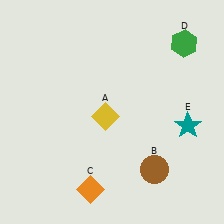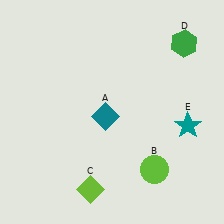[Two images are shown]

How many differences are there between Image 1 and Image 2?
There are 3 differences between the two images.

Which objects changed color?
A changed from yellow to teal. B changed from brown to lime. C changed from orange to lime.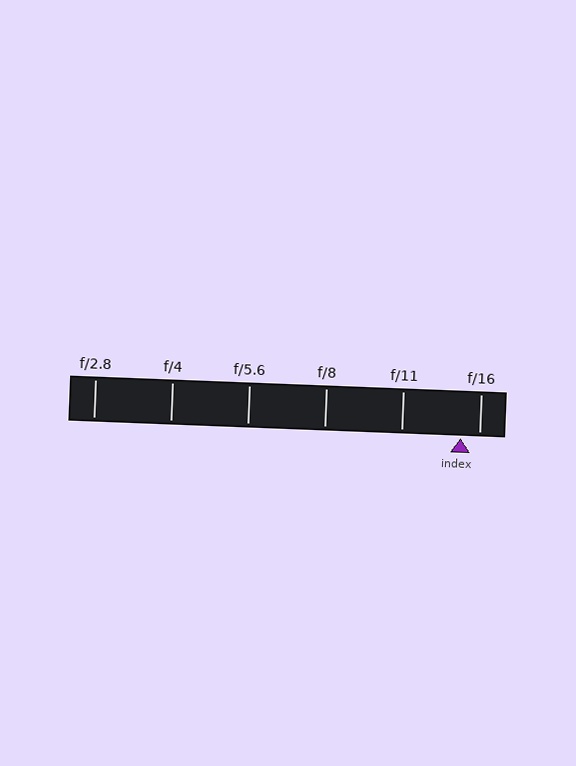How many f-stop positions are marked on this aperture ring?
There are 6 f-stop positions marked.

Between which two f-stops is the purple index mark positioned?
The index mark is between f/11 and f/16.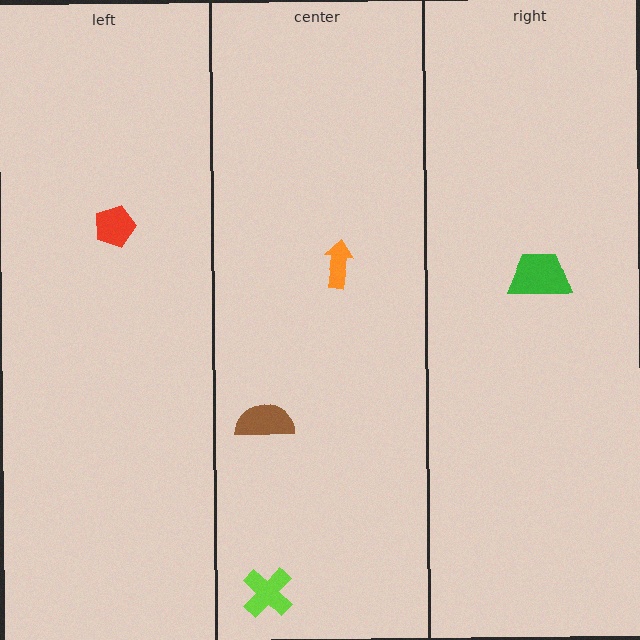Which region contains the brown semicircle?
The center region.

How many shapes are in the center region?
3.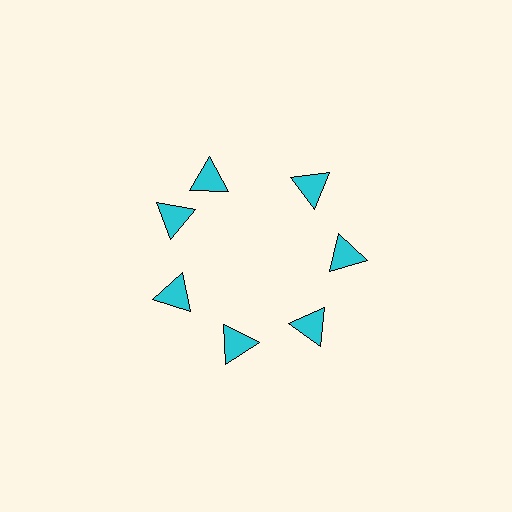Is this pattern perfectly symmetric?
No. The 7 cyan triangles are arranged in a ring, but one element near the 12 o'clock position is rotated out of alignment along the ring, breaking the 7-fold rotational symmetry.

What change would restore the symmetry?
The symmetry would be restored by rotating it back into even spacing with its neighbors so that all 7 triangles sit at equal angles and equal distance from the center.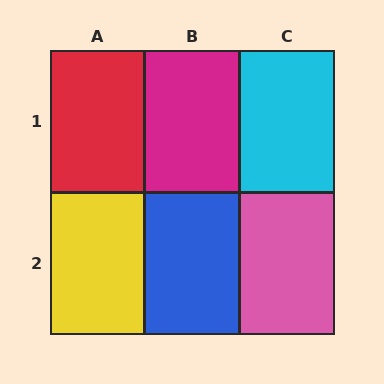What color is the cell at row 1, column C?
Cyan.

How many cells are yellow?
1 cell is yellow.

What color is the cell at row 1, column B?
Magenta.